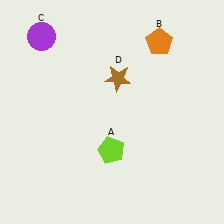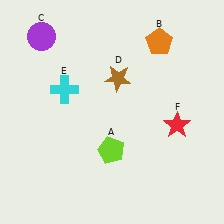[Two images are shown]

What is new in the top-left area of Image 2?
A cyan cross (E) was added in the top-left area of Image 2.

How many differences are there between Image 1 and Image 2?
There are 2 differences between the two images.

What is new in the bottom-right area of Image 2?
A red star (F) was added in the bottom-right area of Image 2.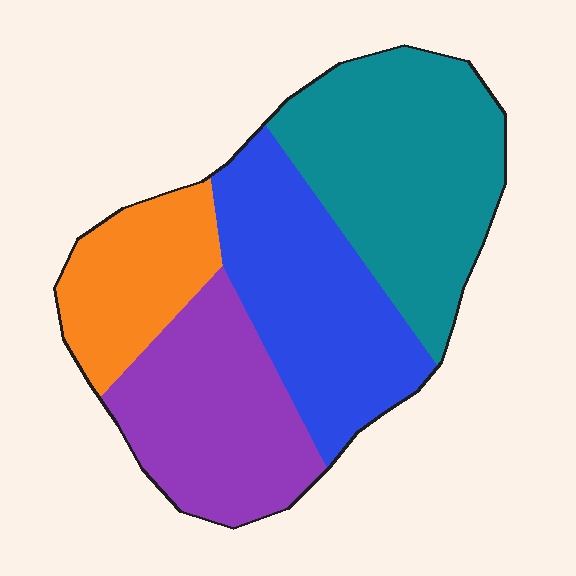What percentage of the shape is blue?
Blue covers roughly 25% of the shape.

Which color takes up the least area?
Orange, at roughly 15%.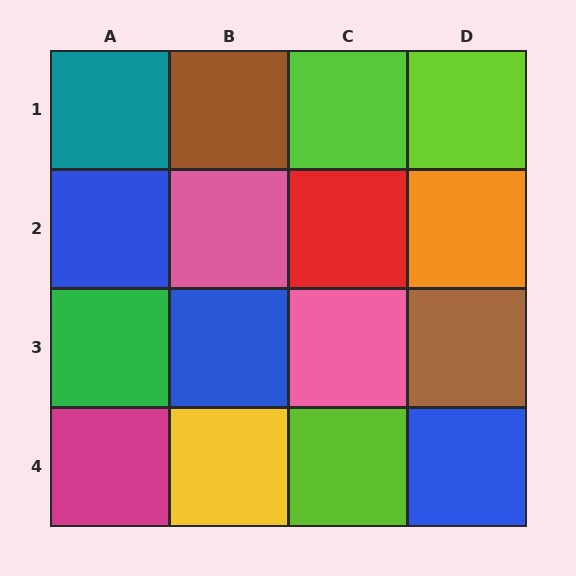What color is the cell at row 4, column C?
Lime.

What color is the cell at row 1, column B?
Brown.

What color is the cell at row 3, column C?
Pink.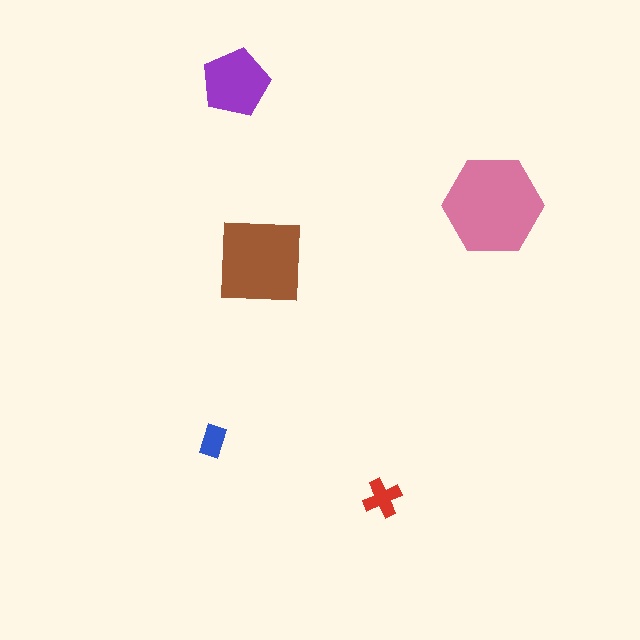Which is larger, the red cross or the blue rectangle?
The red cross.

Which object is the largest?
The pink hexagon.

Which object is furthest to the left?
The blue rectangle is leftmost.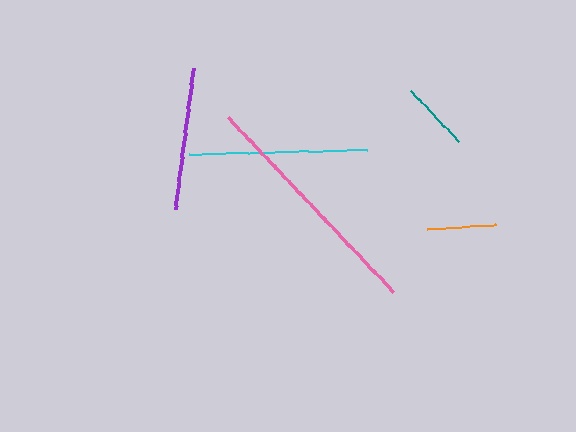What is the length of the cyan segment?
The cyan segment is approximately 179 pixels long.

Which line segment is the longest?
The pink line is the longest at approximately 240 pixels.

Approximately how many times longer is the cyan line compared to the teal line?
The cyan line is approximately 2.5 times the length of the teal line.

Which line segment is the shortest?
The orange line is the shortest at approximately 69 pixels.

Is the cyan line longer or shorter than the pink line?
The pink line is longer than the cyan line.